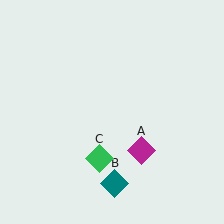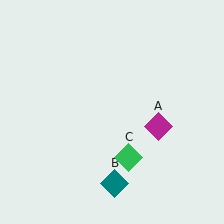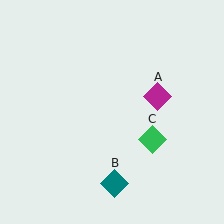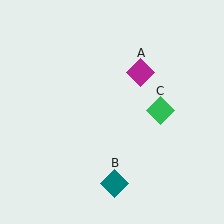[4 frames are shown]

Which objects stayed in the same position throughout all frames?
Teal diamond (object B) remained stationary.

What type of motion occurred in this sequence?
The magenta diamond (object A), green diamond (object C) rotated counterclockwise around the center of the scene.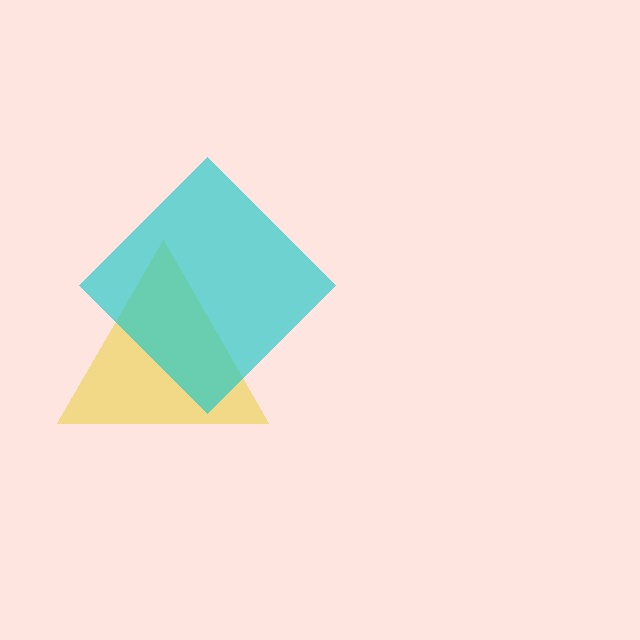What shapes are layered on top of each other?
The layered shapes are: a yellow triangle, a cyan diamond.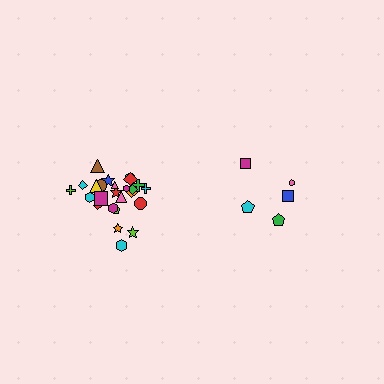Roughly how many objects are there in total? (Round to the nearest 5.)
Roughly 30 objects in total.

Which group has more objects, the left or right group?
The left group.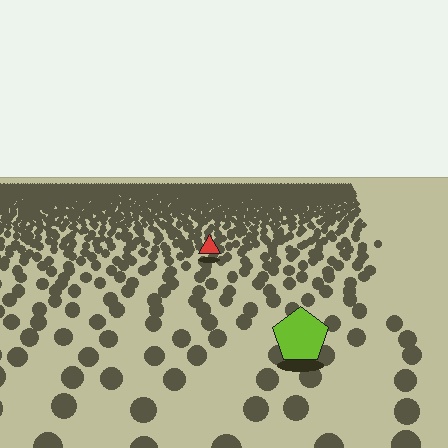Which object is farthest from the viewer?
The red triangle is farthest from the viewer. It appears smaller and the ground texture around it is denser.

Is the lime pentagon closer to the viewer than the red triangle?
Yes. The lime pentagon is closer — you can tell from the texture gradient: the ground texture is coarser near it.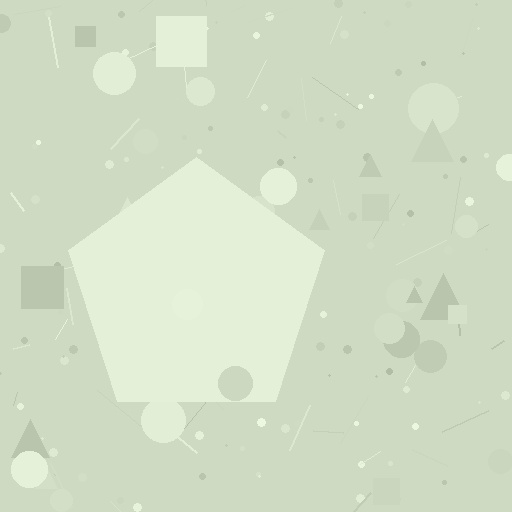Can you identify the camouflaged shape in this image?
The camouflaged shape is a pentagon.